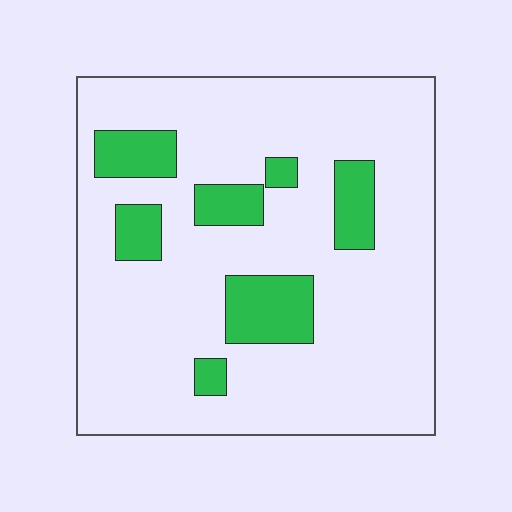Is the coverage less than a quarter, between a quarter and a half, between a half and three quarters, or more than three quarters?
Less than a quarter.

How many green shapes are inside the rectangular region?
7.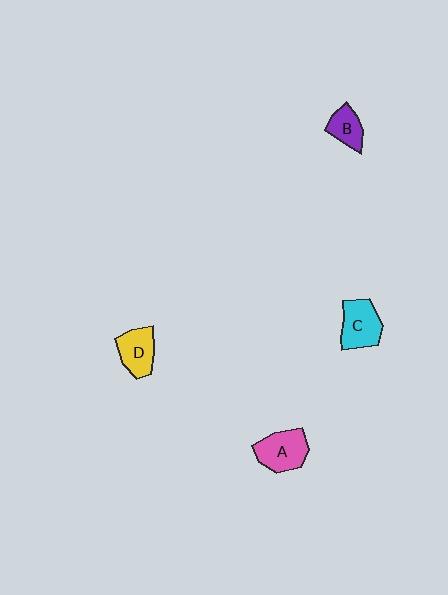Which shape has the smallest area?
Shape B (purple).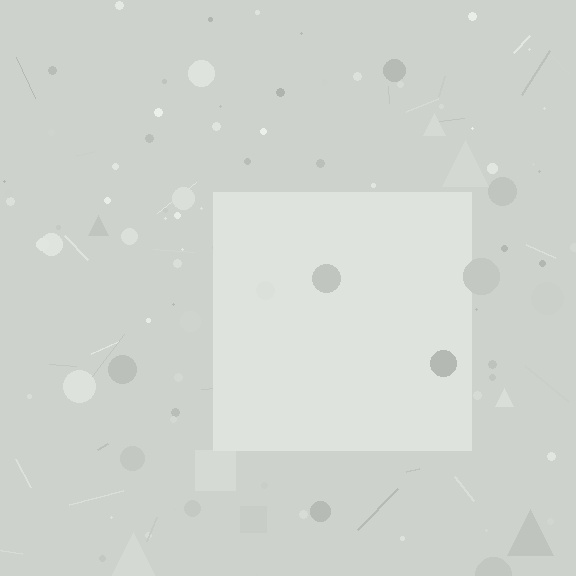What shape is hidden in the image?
A square is hidden in the image.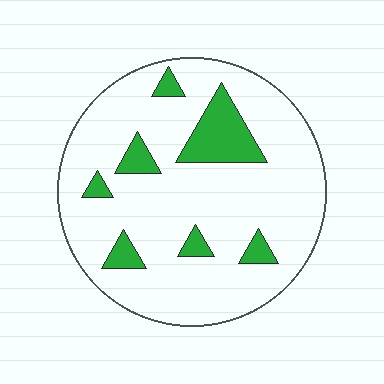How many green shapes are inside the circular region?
7.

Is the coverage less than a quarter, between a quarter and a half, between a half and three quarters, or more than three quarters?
Less than a quarter.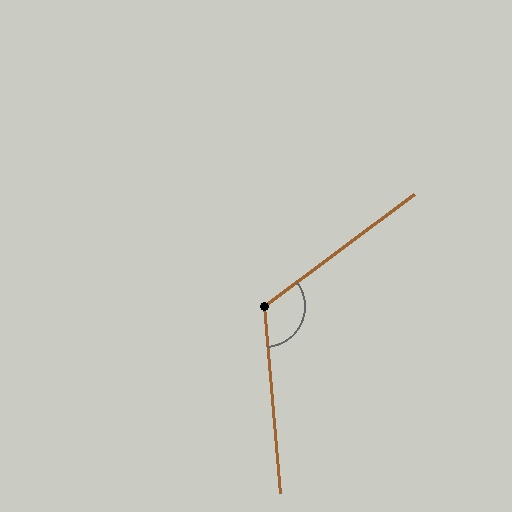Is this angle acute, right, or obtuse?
It is obtuse.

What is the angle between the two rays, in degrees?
Approximately 122 degrees.